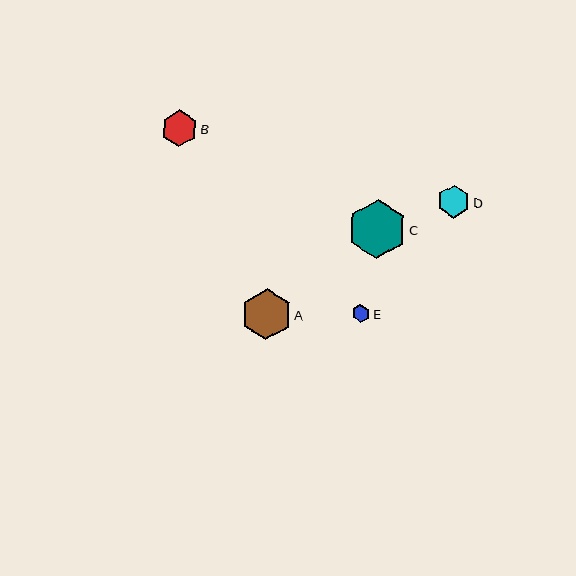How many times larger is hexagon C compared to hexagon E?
Hexagon C is approximately 3.3 times the size of hexagon E.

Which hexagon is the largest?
Hexagon C is the largest with a size of approximately 58 pixels.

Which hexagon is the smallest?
Hexagon E is the smallest with a size of approximately 18 pixels.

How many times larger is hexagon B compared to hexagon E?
Hexagon B is approximately 2.0 times the size of hexagon E.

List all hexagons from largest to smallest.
From largest to smallest: C, A, B, D, E.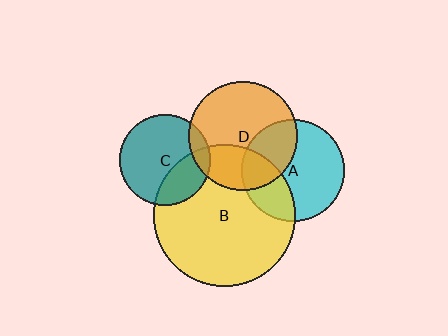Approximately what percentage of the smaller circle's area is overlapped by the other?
Approximately 10%.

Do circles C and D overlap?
Yes.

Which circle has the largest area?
Circle B (yellow).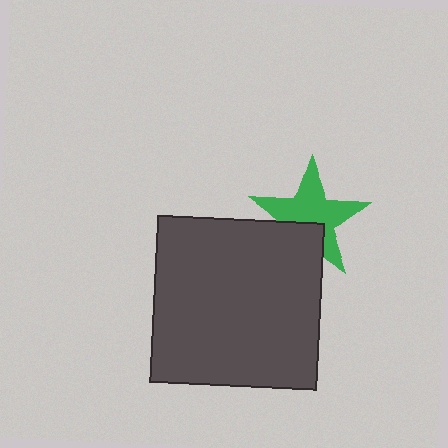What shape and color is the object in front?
The object in front is a dark gray square.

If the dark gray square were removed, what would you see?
You would see the complete green star.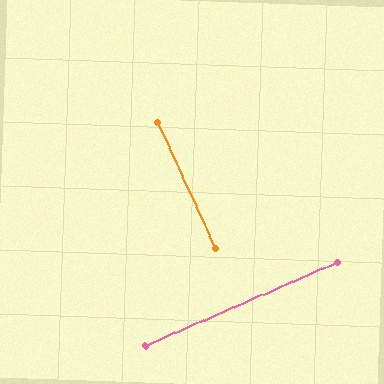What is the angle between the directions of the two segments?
Approximately 89 degrees.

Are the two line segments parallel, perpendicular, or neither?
Perpendicular — they meet at approximately 89°.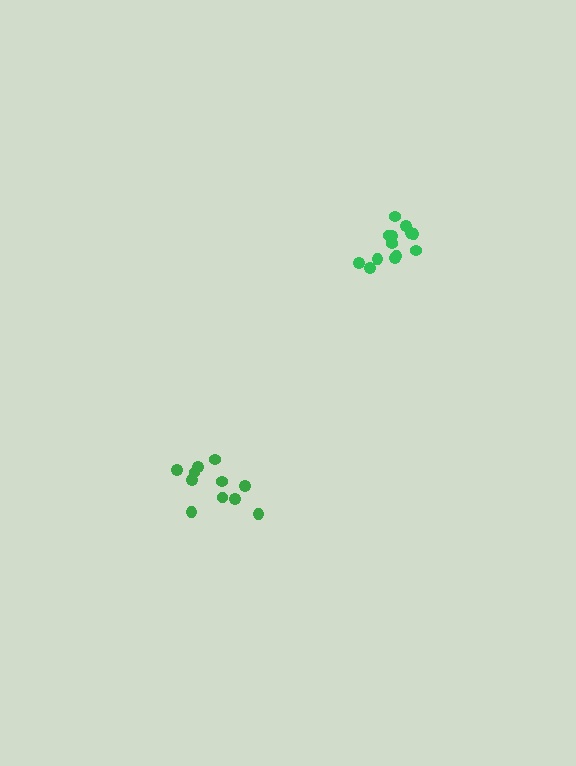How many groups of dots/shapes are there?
There are 2 groups.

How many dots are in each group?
Group 1: 13 dots, Group 2: 11 dots (24 total).